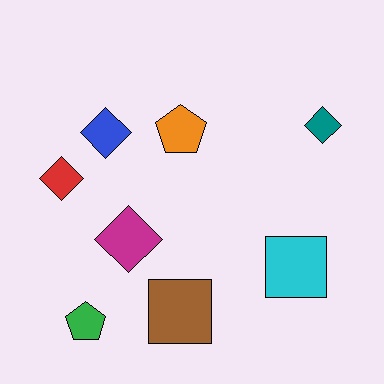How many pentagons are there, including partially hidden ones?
There are 2 pentagons.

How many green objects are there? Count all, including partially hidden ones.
There is 1 green object.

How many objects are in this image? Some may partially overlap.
There are 8 objects.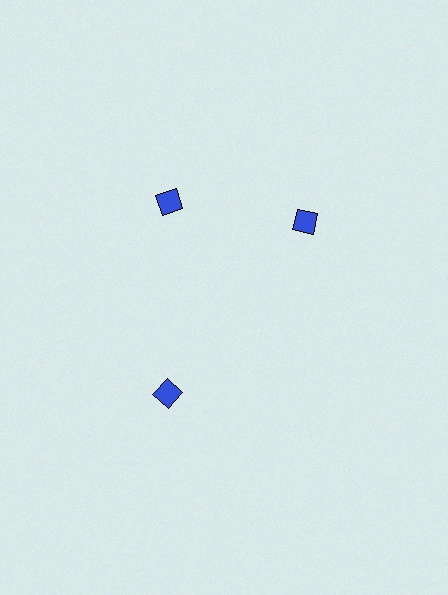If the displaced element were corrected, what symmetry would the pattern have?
It would have 3-fold rotational symmetry — the pattern would map onto itself every 120 degrees.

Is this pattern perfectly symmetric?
No. The 3 blue diamonds are arranged in a ring, but one element near the 3 o'clock position is rotated out of alignment along the ring, breaking the 3-fold rotational symmetry.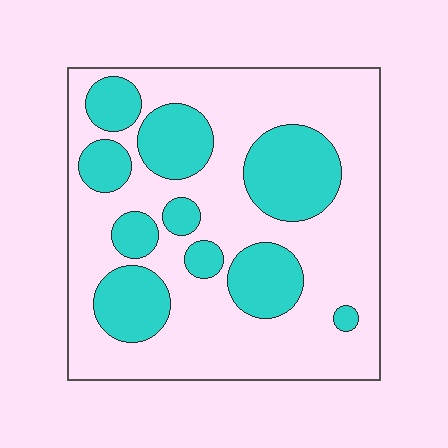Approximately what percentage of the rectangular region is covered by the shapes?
Approximately 30%.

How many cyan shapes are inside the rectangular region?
10.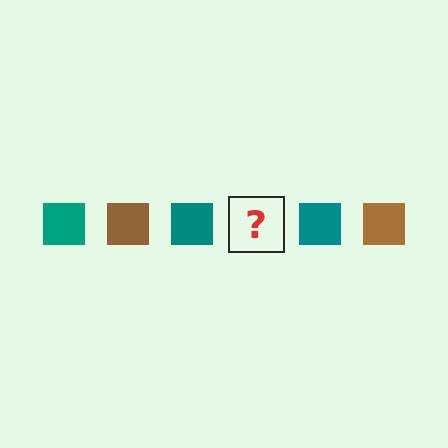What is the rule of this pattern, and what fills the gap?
The rule is that the pattern cycles through teal, brown squares. The gap should be filled with a brown square.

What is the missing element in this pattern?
The missing element is a brown square.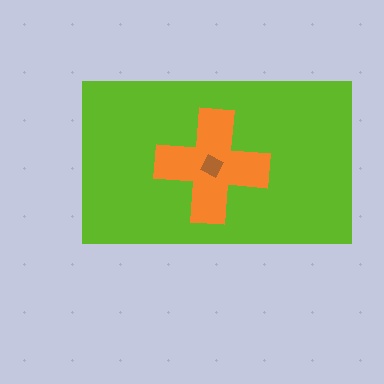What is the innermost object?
The brown diamond.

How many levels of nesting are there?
3.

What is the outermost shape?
The lime rectangle.